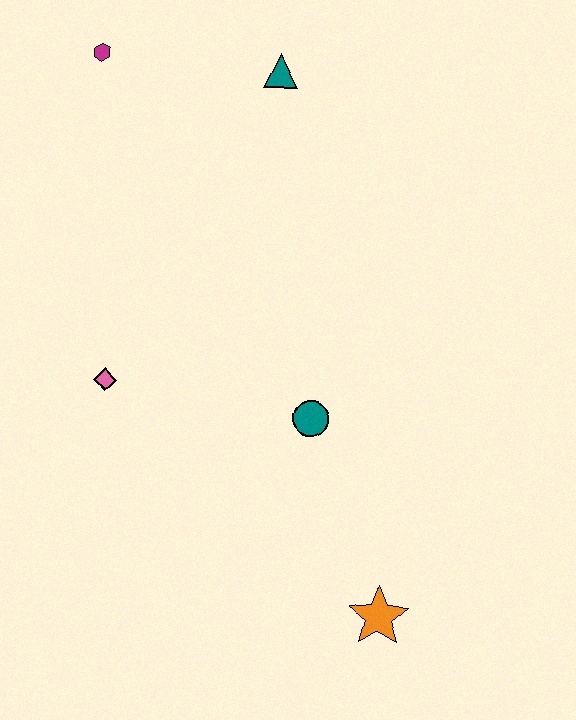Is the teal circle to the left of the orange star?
Yes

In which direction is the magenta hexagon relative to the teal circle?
The magenta hexagon is above the teal circle.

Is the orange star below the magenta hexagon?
Yes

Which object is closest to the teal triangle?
The magenta hexagon is closest to the teal triangle.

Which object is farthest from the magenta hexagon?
The orange star is farthest from the magenta hexagon.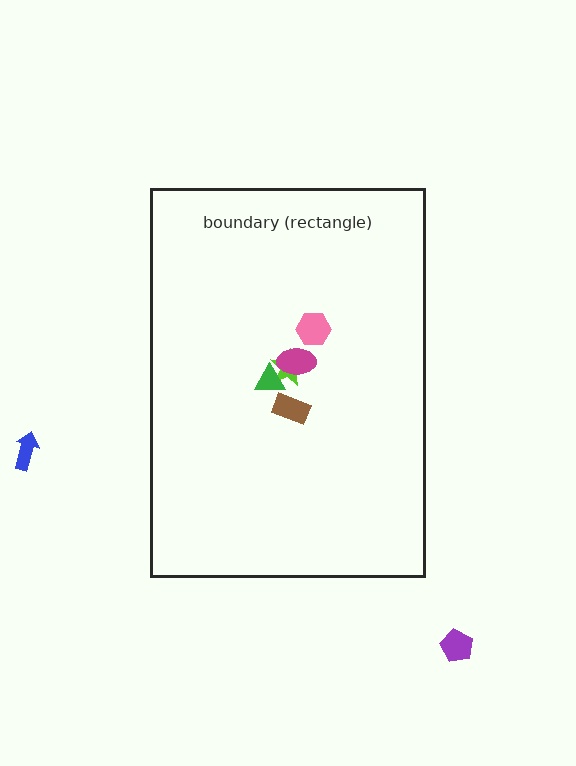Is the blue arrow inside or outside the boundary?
Outside.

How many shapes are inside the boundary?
5 inside, 2 outside.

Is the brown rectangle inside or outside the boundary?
Inside.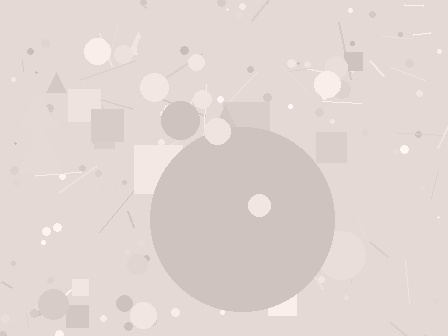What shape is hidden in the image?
A circle is hidden in the image.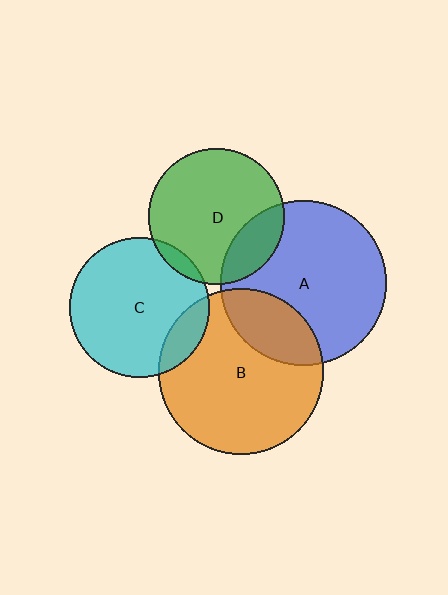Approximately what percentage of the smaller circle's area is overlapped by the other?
Approximately 5%.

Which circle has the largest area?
Circle B (orange).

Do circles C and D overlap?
Yes.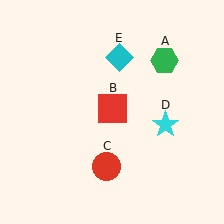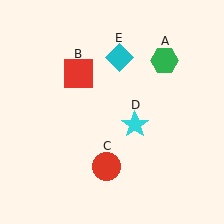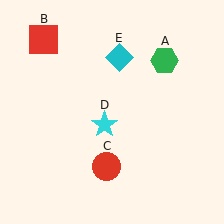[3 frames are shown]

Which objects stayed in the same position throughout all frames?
Green hexagon (object A) and red circle (object C) and cyan diamond (object E) remained stationary.